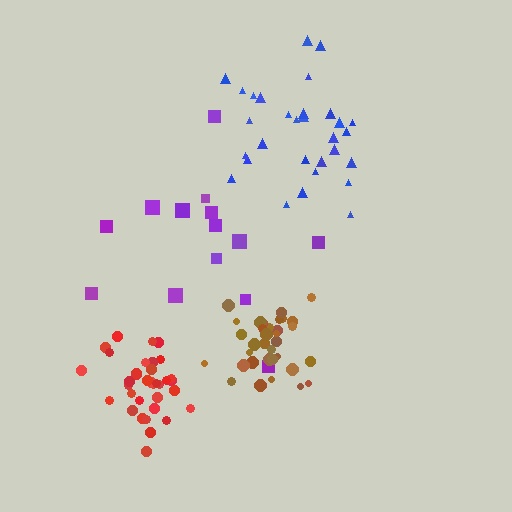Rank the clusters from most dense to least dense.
red, brown, blue, purple.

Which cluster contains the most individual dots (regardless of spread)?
Red (35).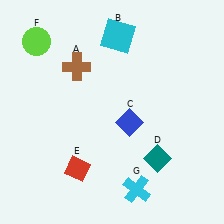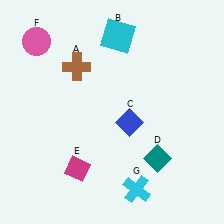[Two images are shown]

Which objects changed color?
E changed from red to magenta. F changed from lime to pink.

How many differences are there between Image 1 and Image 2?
There are 2 differences between the two images.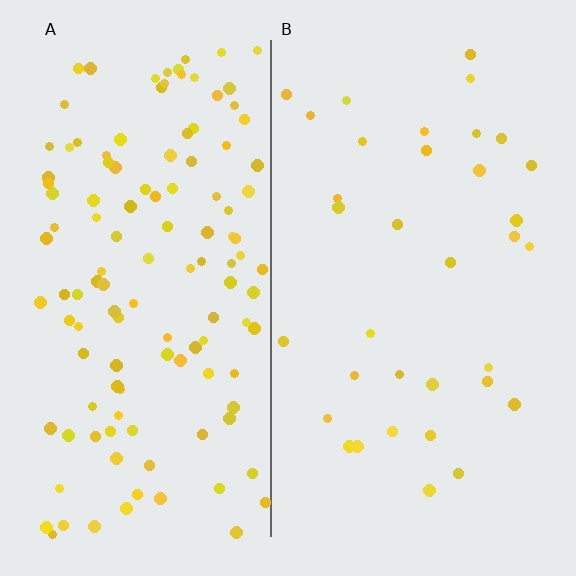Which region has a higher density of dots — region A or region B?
A (the left).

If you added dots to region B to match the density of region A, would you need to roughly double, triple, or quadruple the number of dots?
Approximately quadruple.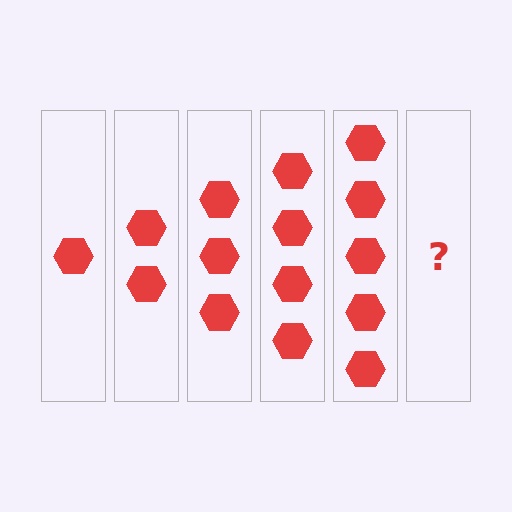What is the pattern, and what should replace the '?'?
The pattern is that each step adds one more hexagon. The '?' should be 6 hexagons.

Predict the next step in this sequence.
The next step is 6 hexagons.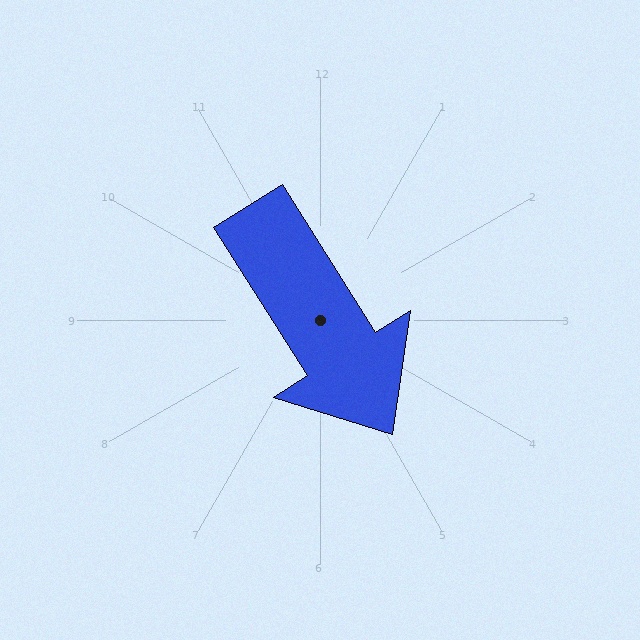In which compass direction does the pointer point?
Southeast.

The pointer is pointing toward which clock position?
Roughly 5 o'clock.